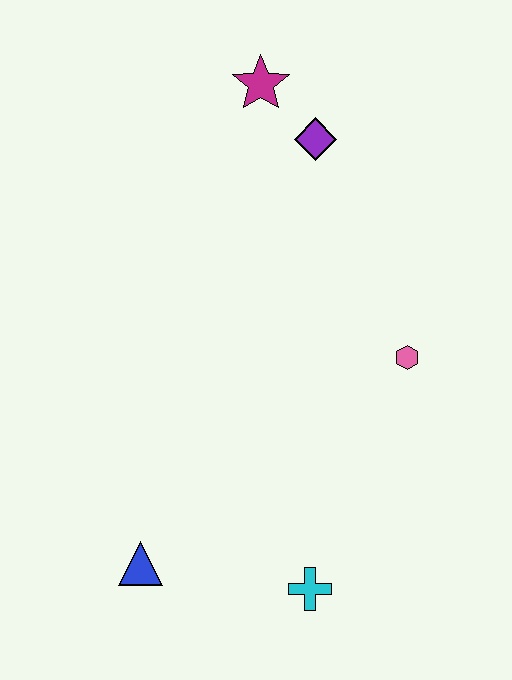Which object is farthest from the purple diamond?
The blue triangle is farthest from the purple diamond.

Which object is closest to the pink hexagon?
The purple diamond is closest to the pink hexagon.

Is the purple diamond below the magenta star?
Yes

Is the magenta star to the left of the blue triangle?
No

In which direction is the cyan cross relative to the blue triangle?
The cyan cross is to the right of the blue triangle.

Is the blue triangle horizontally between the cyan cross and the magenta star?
No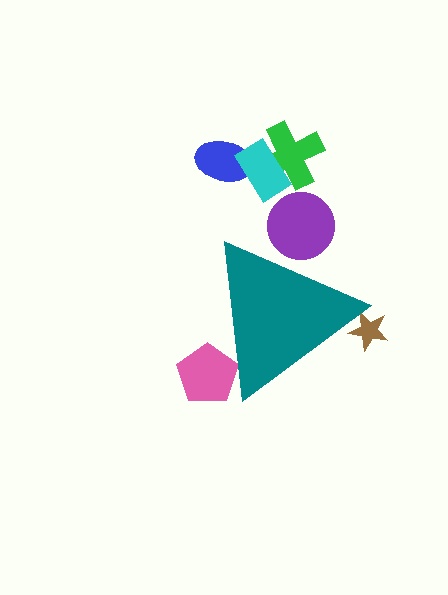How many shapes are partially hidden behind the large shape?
3 shapes are partially hidden.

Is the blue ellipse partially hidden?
No, the blue ellipse is fully visible.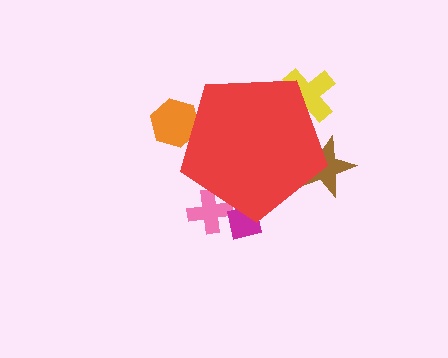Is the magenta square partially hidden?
Yes, the magenta square is partially hidden behind the red pentagon.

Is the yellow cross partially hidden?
Yes, the yellow cross is partially hidden behind the red pentagon.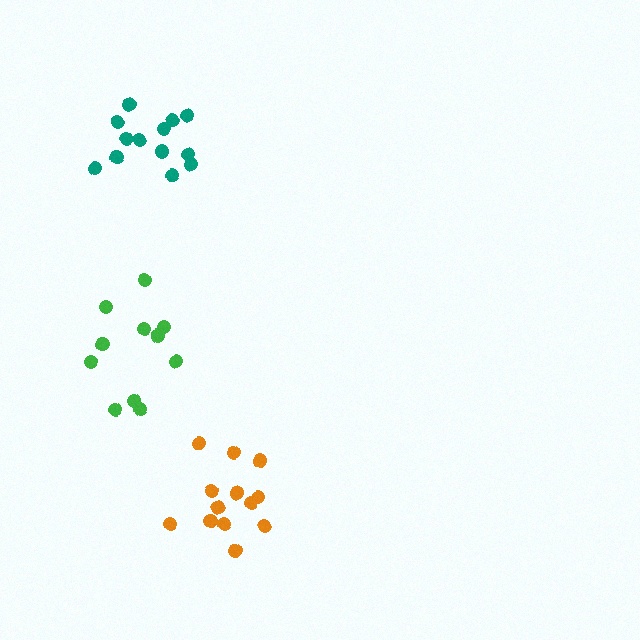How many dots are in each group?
Group 1: 13 dots, Group 2: 13 dots, Group 3: 11 dots (37 total).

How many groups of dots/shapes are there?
There are 3 groups.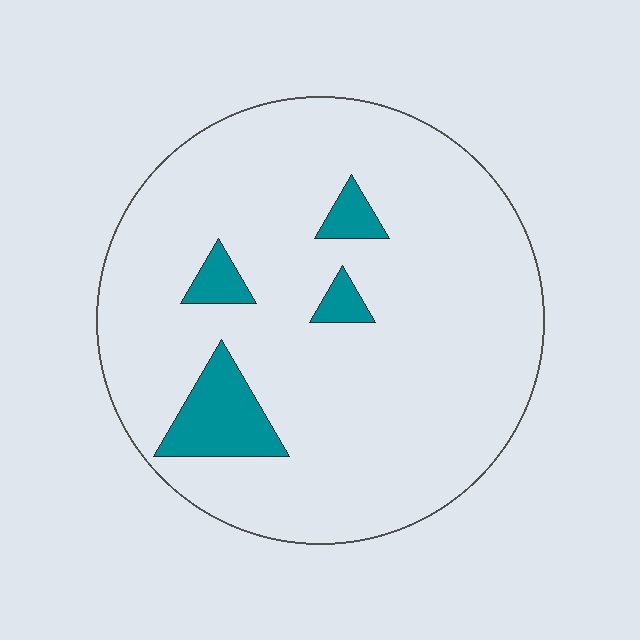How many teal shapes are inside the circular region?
4.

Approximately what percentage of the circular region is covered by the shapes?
Approximately 10%.